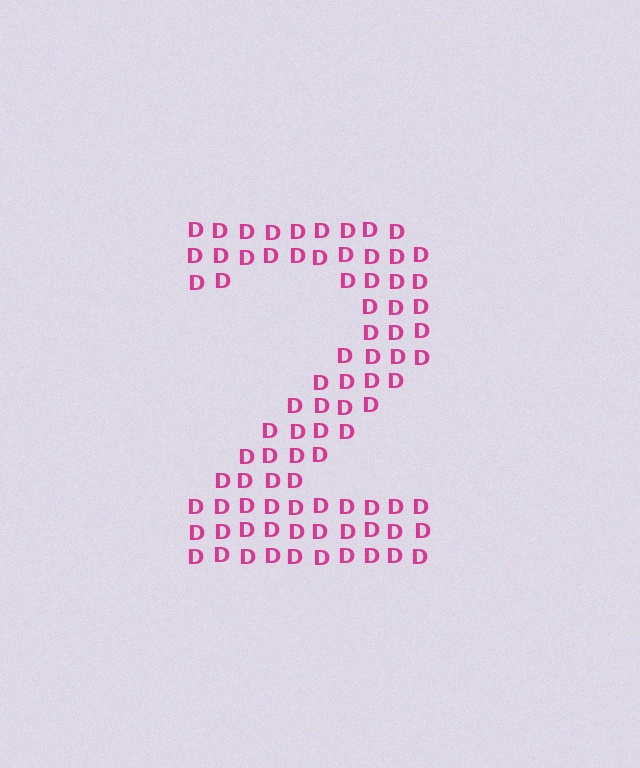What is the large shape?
The large shape is the digit 2.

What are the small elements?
The small elements are letter D's.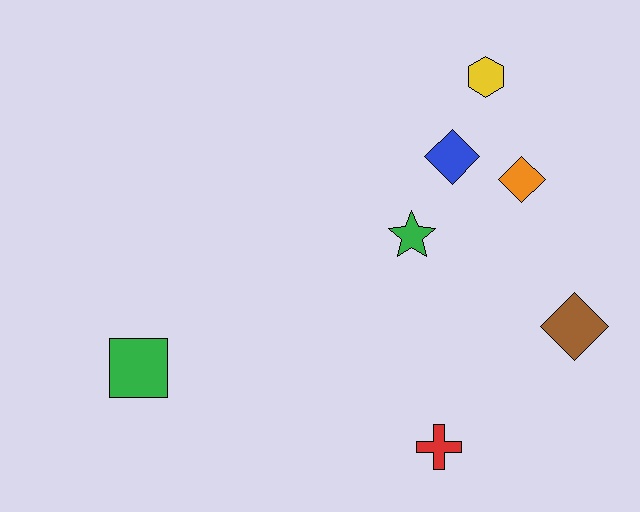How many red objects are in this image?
There is 1 red object.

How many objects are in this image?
There are 7 objects.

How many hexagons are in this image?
There is 1 hexagon.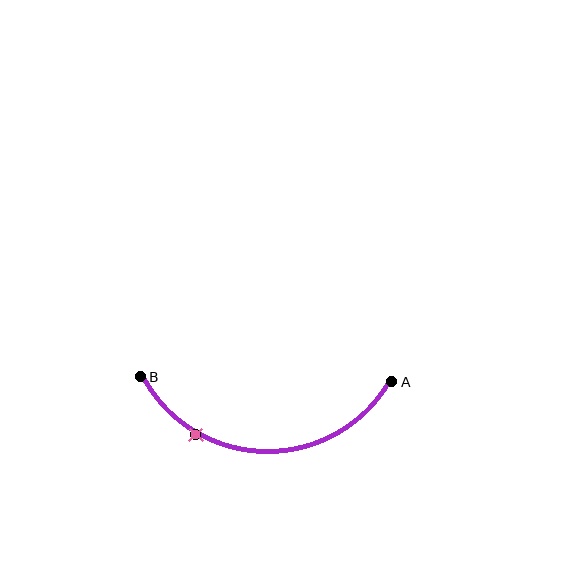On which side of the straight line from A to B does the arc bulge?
The arc bulges below the straight line connecting A and B.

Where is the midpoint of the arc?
The arc midpoint is the point on the curve farthest from the straight line joining A and B. It sits below that line.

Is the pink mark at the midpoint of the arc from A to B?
No. The pink mark lies on the arc but is closer to endpoint B. The arc midpoint would be at the point on the curve equidistant along the arc from both A and B.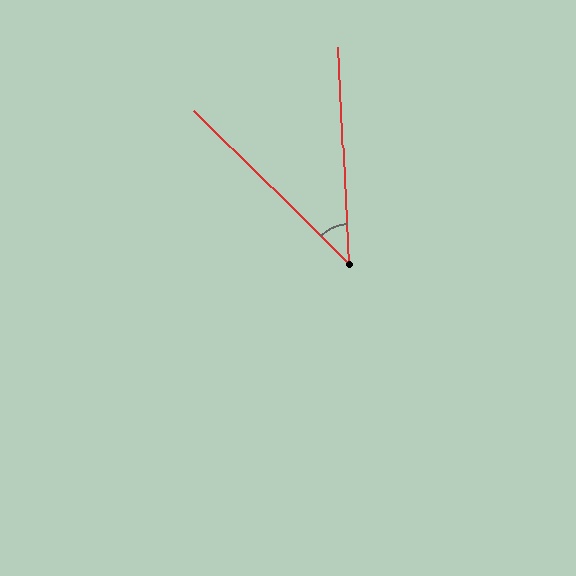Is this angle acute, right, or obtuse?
It is acute.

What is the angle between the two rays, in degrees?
Approximately 43 degrees.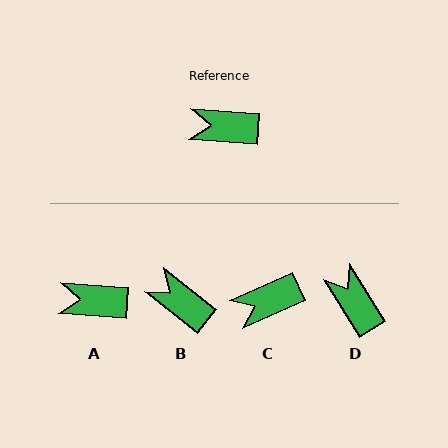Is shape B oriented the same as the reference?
No, it is off by about 35 degrees.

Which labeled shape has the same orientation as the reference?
A.